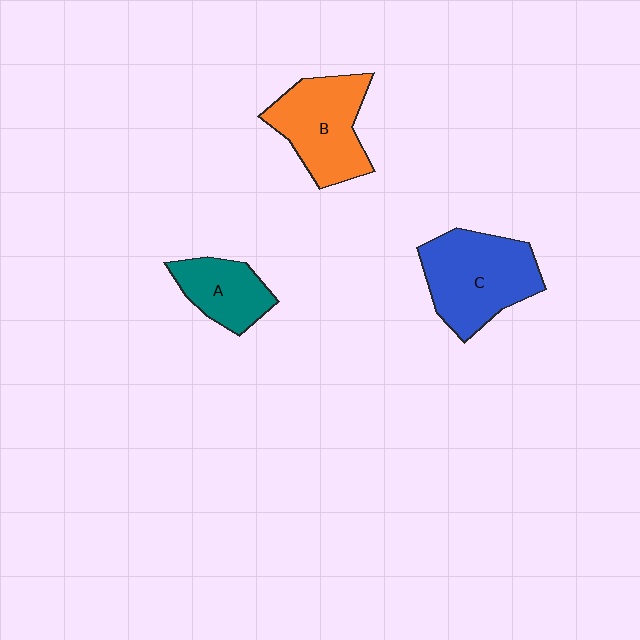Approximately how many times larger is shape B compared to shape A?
Approximately 1.6 times.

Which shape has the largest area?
Shape C (blue).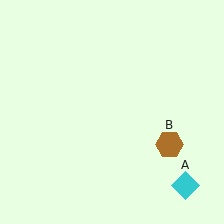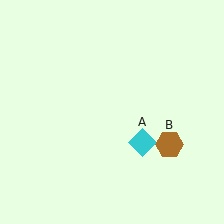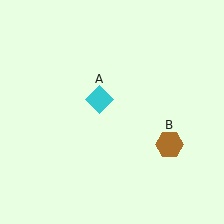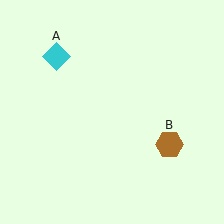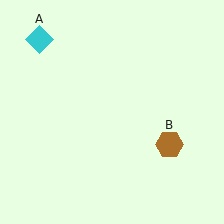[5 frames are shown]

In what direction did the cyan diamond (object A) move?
The cyan diamond (object A) moved up and to the left.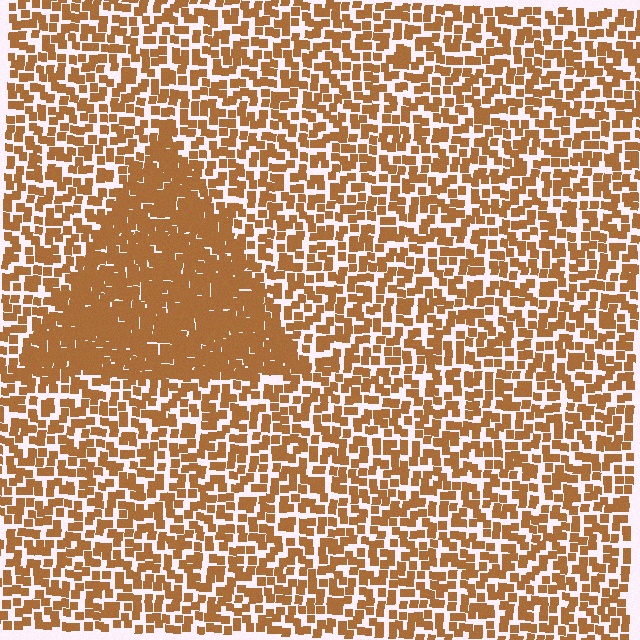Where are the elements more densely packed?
The elements are more densely packed inside the triangle boundary.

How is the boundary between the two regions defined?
The boundary is defined by a change in element density (approximately 2.1x ratio). All elements are the same color, size, and shape.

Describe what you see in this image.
The image contains small brown elements arranged at two different densities. A triangle-shaped region is visible where the elements are more densely packed than the surrounding area.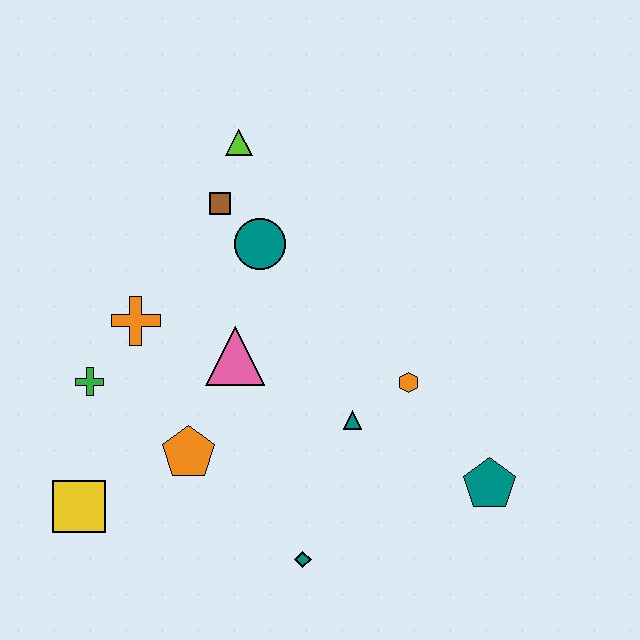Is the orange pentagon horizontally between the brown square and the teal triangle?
No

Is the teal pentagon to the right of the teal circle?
Yes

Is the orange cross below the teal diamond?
No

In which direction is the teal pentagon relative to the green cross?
The teal pentagon is to the right of the green cross.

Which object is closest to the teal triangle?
The orange hexagon is closest to the teal triangle.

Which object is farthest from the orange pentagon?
The lime triangle is farthest from the orange pentagon.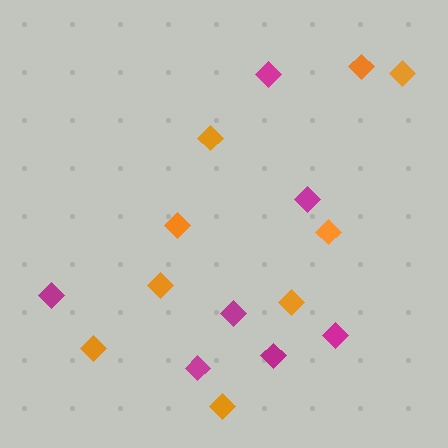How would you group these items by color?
There are 2 groups: one group of orange diamonds (9) and one group of magenta diamonds (7).